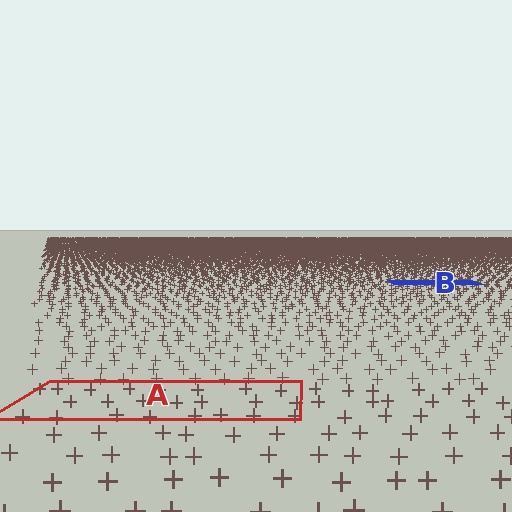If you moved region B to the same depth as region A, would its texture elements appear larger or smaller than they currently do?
They would appear larger. At a closer depth, the same texture elements are projected at a bigger on-screen size.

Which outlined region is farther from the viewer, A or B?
Region B is farther from the viewer — the texture elements inside it appear smaller and more densely packed.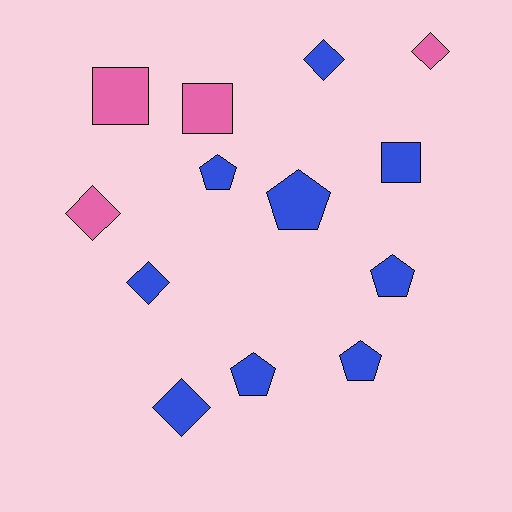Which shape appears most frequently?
Pentagon, with 5 objects.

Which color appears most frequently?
Blue, with 9 objects.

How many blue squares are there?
There is 1 blue square.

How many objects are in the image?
There are 13 objects.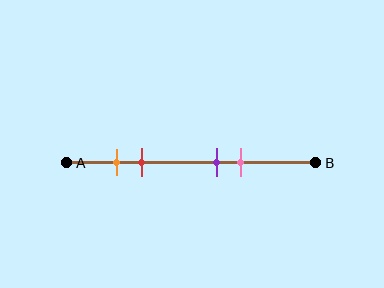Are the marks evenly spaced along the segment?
No, the marks are not evenly spaced.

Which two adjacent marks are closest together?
The orange and red marks are the closest adjacent pair.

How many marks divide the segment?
There are 4 marks dividing the segment.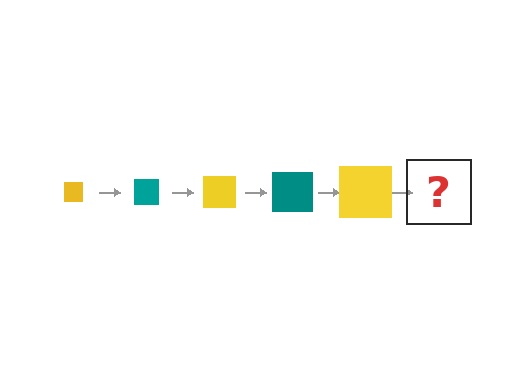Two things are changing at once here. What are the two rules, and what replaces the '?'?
The two rules are that the square grows larger each step and the color cycles through yellow and teal. The '?' should be a teal square, larger than the previous one.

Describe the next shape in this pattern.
It should be a teal square, larger than the previous one.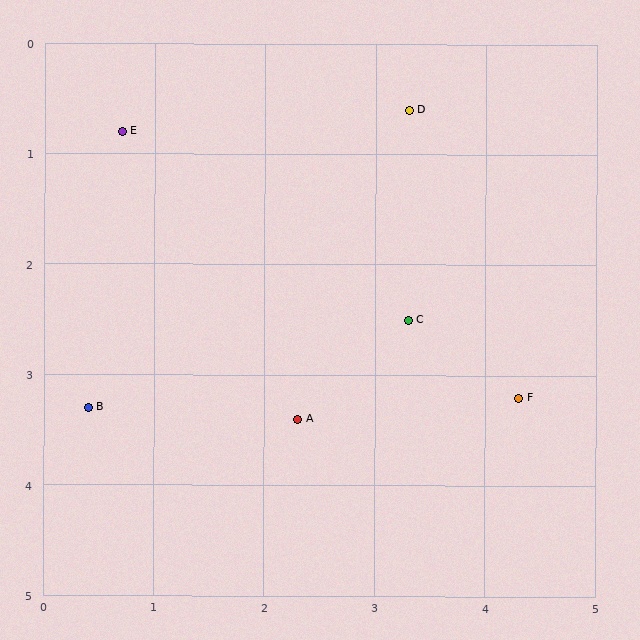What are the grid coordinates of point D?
Point D is at approximately (3.3, 0.6).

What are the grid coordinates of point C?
Point C is at approximately (3.3, 2.5).